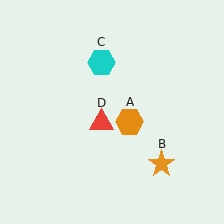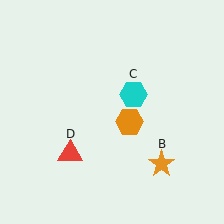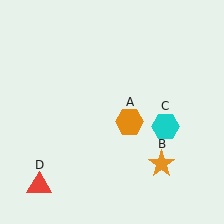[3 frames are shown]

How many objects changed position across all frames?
2 objects changed position: cyan hexagon (object C), red triangle (object D).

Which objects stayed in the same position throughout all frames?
Orange hexagon (object A) and orange star (object B) remained stationary.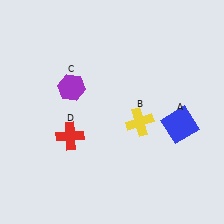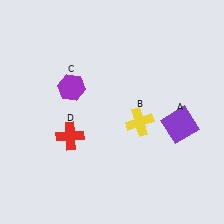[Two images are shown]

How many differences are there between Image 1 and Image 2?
There is 1 difference between the two images.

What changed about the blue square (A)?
In Image 1, A is blue. In Image 2, it changed to purple.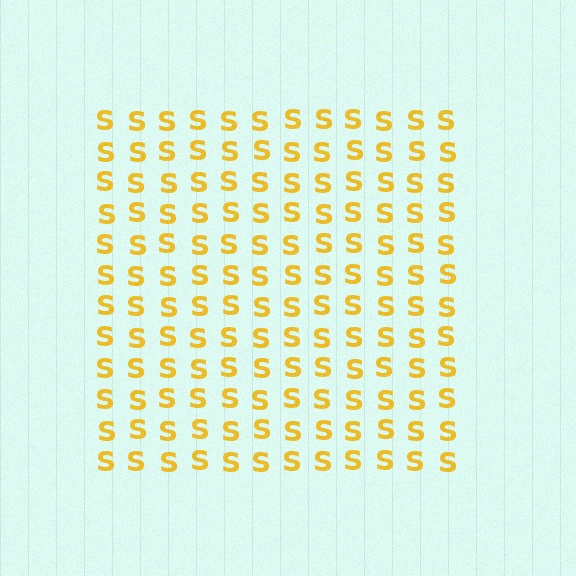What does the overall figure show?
The overall figure shows a square.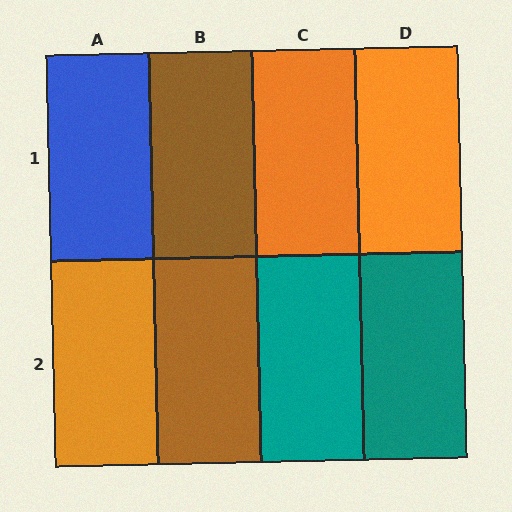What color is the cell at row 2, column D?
Teal.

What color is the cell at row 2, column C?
Teal.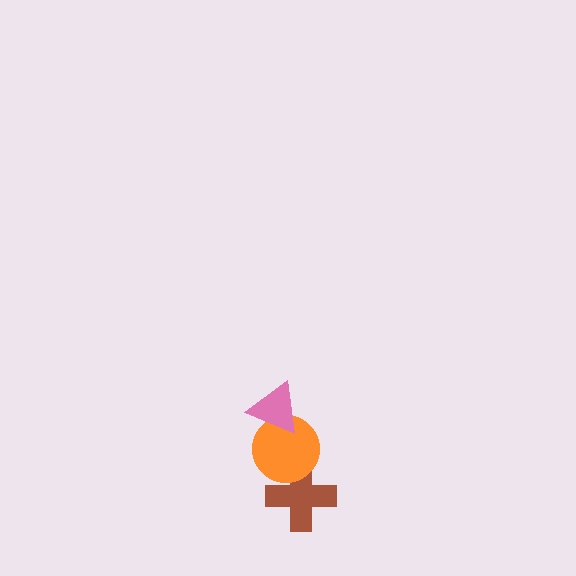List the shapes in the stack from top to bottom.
From top to bottom: the pink triangle, the orange circle, the brown cross.